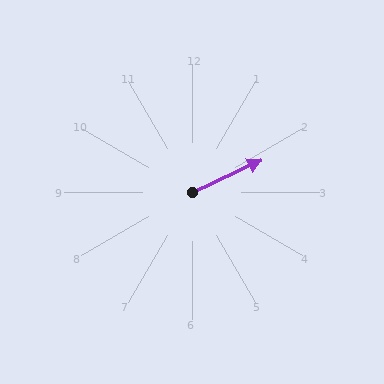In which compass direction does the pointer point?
Northeast.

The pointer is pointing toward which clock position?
Roughly 2 o'clock.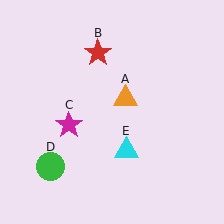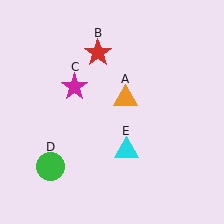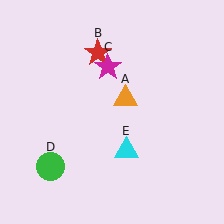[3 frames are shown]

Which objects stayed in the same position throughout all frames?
Orange triangle (object A) and red star (object B) and green circle (object D) and cyan triangle (object E) remained stationary.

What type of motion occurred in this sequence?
The magenta star (object C) rotated clockwise around the center of the scene.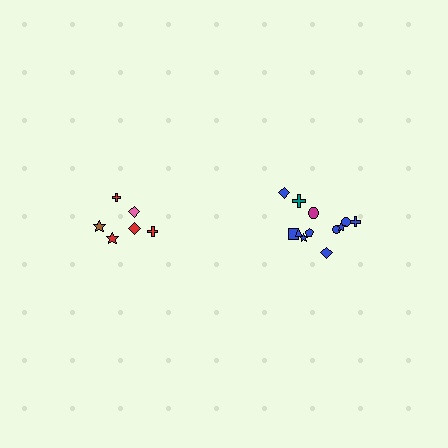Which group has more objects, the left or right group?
The right group.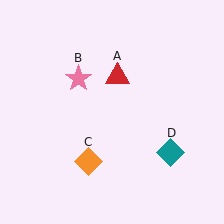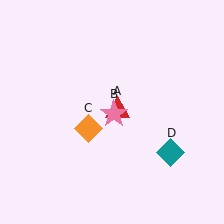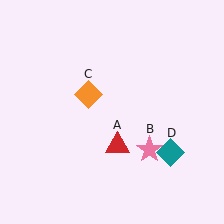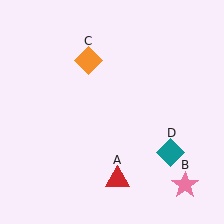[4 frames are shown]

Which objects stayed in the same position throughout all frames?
Teal diamond (object D) remained stationary.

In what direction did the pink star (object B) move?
The pink star (object B) moved down and to the right.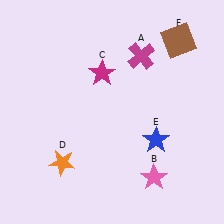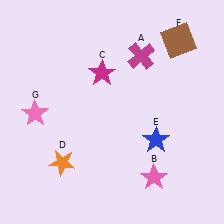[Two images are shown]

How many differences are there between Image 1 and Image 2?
There is 1 difference between the two images.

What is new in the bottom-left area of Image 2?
A pink star (G) was added in the bottom-left area of Image 2.